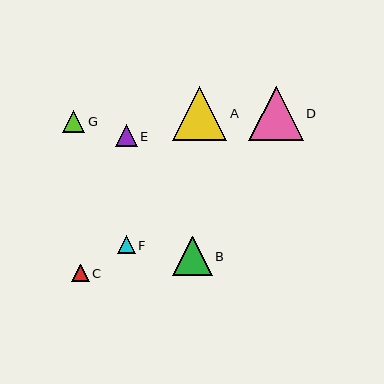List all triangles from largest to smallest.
From largest to smallest: A, D, B, G, E, F, C.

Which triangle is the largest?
Triangle A is the largest with a size of approximately 55 pixels.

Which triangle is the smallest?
Triangle C is the smallest with a size of approximately 17 pixels.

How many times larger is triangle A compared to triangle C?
Triangle A is approximately 3.1 times the size of triangle C.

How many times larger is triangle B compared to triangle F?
Triangle B is approximately 2.2 times the size of triangle F.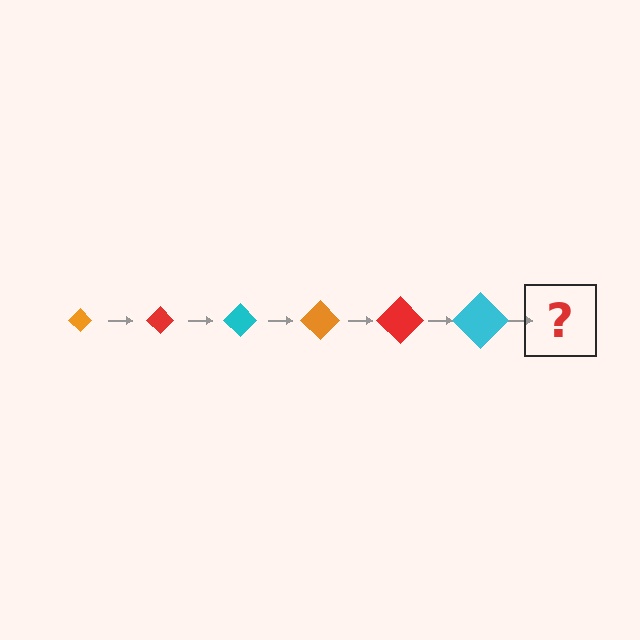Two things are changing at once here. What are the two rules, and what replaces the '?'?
The two rules are that the diamond grows larger each step and the color cycles through orange, red, and cyan. The '?' should be an orange diamond, larger than the previous one.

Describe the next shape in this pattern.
It should be an orange diamond, larger than the previous one.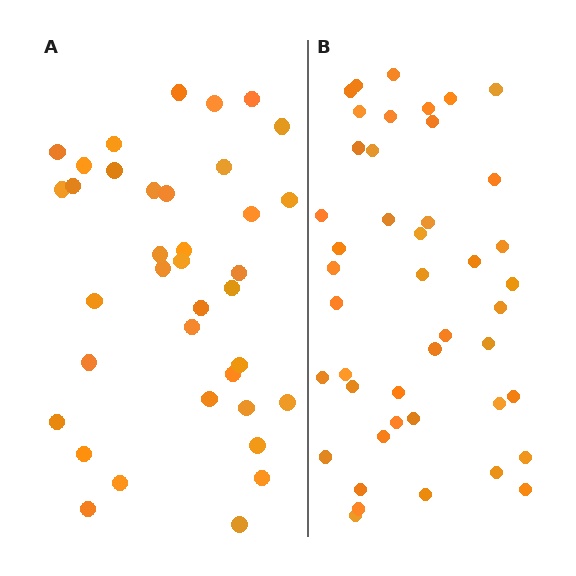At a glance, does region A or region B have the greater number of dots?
Region B (the right region) has more dots.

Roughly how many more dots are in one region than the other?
Region B has roughly 8 or so more dots than region A.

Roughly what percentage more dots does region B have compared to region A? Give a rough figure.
About 20% more.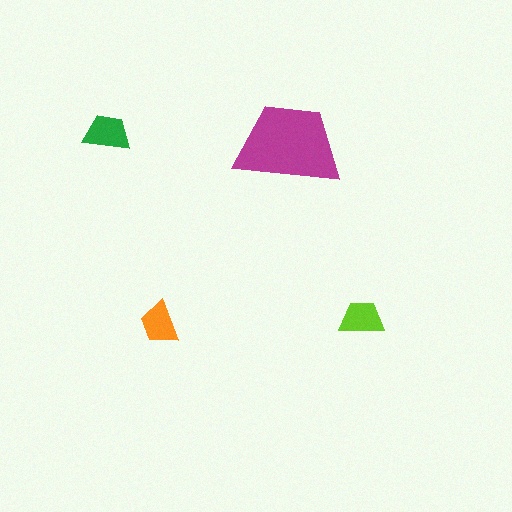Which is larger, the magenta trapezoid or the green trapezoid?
The magenta one.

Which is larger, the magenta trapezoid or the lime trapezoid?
The magenta one.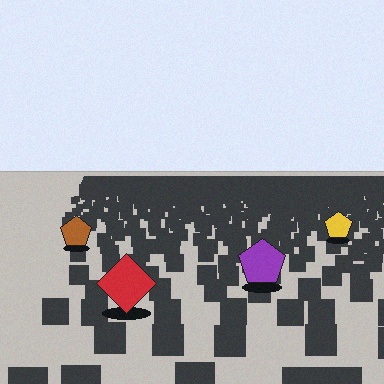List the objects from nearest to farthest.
From nearest to farthest: the red diamond, the purple pentagon, the brown pentagon, the yellow pentagon.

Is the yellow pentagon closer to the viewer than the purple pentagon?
No. The purple pentagon is closer — you can tell from the texture gradient: the ground texture is coarser near it.